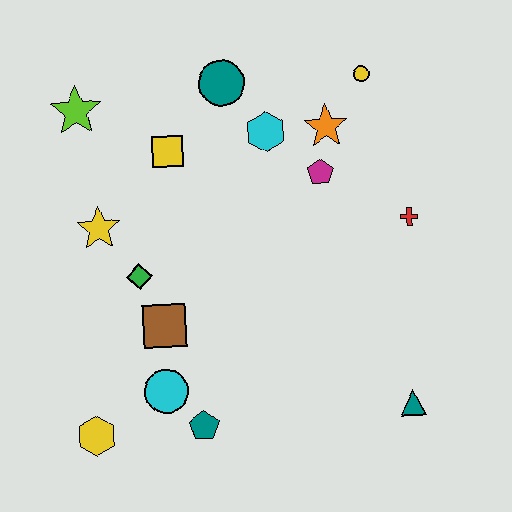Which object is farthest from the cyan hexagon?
The yellow hexagon is farthest from the cyan hexagon.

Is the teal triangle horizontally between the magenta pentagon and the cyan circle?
No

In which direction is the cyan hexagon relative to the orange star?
The cyan hexagon is to the left of the orange star.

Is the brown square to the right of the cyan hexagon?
No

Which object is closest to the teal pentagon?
The cyan circle is closest to the teal pentagon.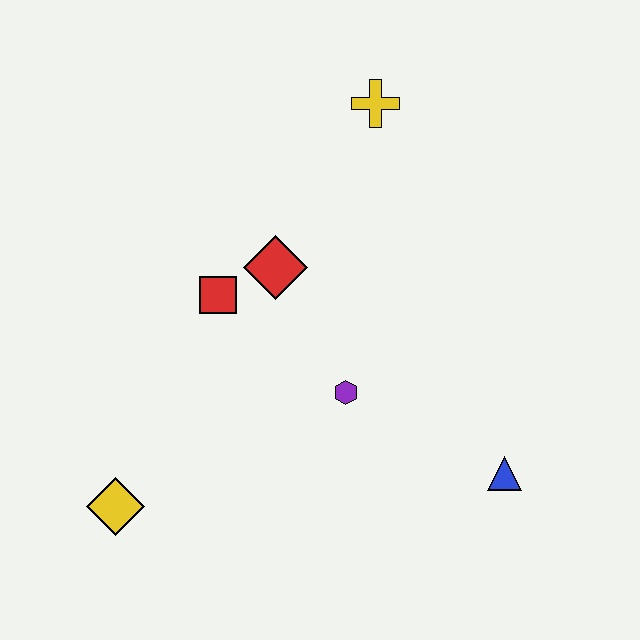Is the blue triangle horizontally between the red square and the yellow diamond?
No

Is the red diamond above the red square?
Yes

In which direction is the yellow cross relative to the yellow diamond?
The yellow cross is above the yellow diamond.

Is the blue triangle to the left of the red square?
No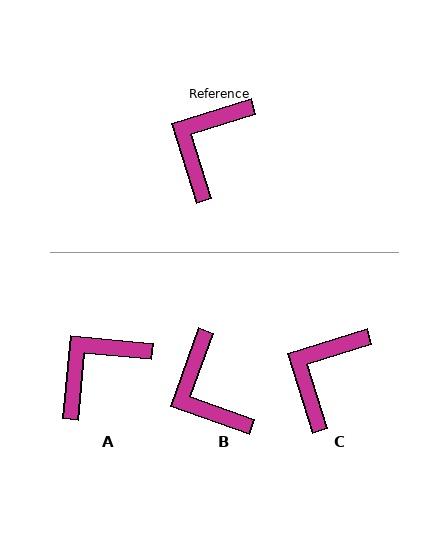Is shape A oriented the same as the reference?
No, it is off by about 23 degrees.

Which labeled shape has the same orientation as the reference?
C.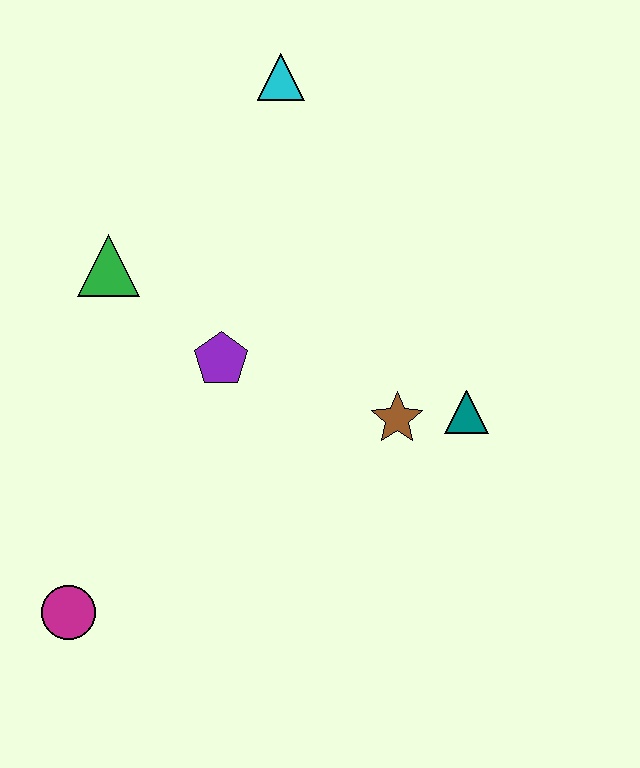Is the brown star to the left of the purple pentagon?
No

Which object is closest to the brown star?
The teal triangle is closest to the brown star.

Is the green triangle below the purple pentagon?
No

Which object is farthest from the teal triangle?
The magenta circle is farthest from the teal triangle.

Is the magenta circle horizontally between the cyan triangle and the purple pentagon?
No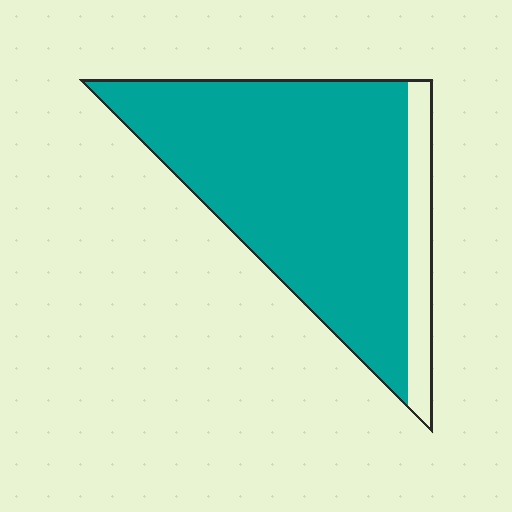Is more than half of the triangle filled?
Yes.